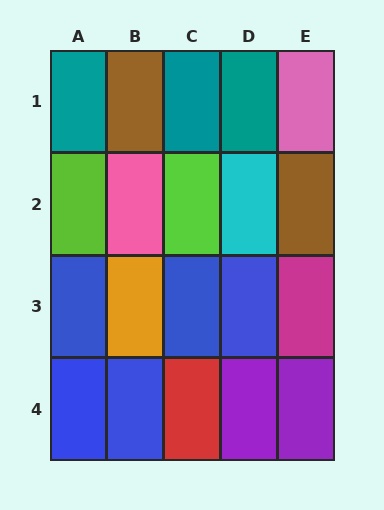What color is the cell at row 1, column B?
Brown.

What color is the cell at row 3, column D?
Blue.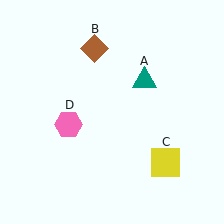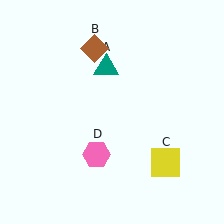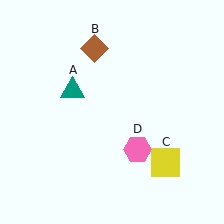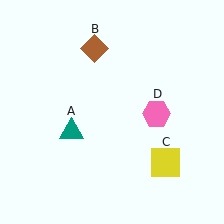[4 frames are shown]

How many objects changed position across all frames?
2 objects changed position: teal triangle (object A), pink hexagon (object D).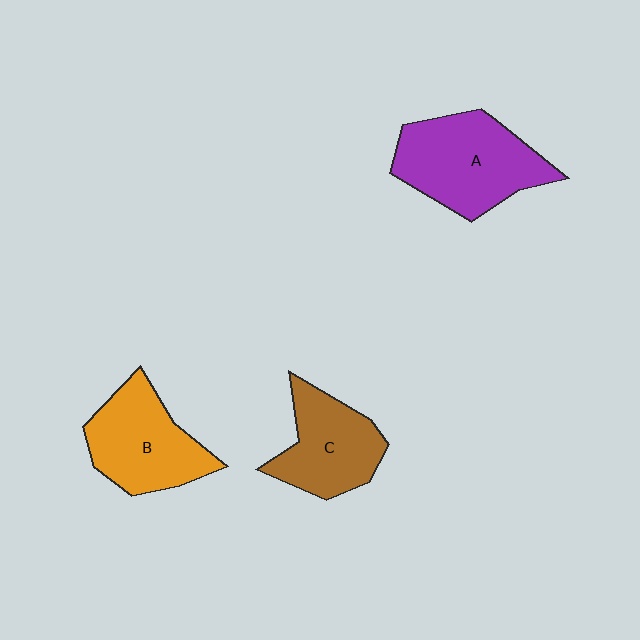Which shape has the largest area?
Shape A (purple).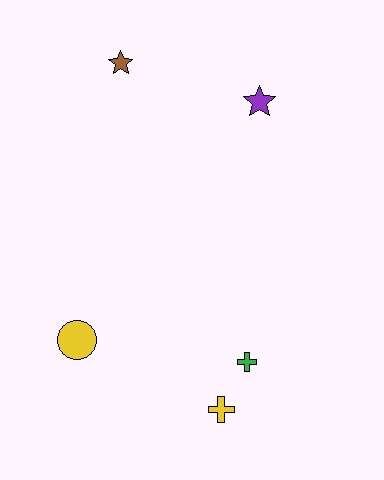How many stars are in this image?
There are 2 stars.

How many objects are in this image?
There are 5 objects.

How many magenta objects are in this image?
There are no magenta objects.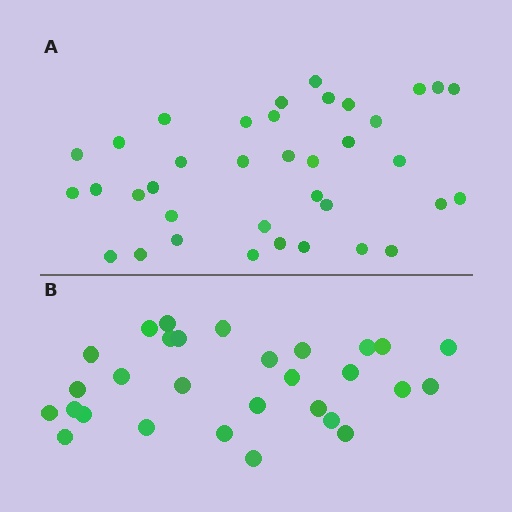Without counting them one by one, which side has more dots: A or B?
Region A (the top region) has more dots.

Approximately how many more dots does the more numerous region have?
Region A has roughly 8 or so more dots than region B.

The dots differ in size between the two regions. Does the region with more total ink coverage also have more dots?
No. Region B has more total ink coverage because its dots are larger, but region A actually contains more individual dots. Total area can be misleading — the number of items is what matters here.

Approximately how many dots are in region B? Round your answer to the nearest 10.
About 30 dots. (The exact count is 29, which rounds to 30.)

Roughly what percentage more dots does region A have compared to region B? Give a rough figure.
About 30% more.